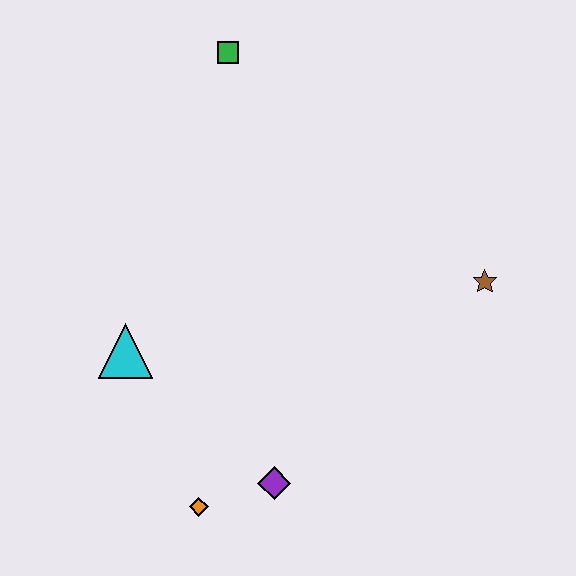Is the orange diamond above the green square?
No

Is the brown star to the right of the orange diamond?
Yes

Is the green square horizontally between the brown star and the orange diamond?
Yes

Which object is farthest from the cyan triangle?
The brown star is farthest from the cyan triangle.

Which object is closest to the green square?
The cyan triangle is closest to the green square.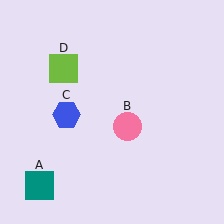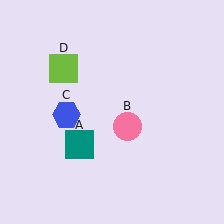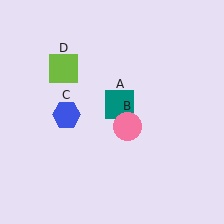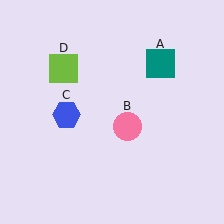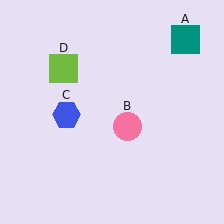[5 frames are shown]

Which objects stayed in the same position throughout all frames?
Pink circle (object B) and blue hexagon (object C) and lime square (object D) remained stationary.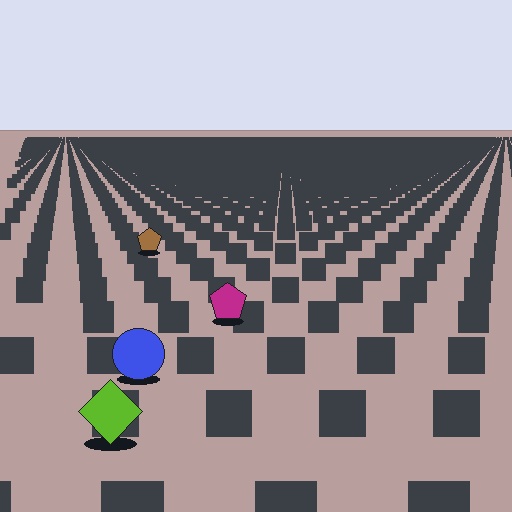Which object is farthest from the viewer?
The brown pentagon is farthest from the viewer. It appears smaller and the ground texture around it is denser.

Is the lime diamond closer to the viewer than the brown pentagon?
Yes. The lime diamond is closer — you can tell from the texture gradient: the ground texture is coarser near it.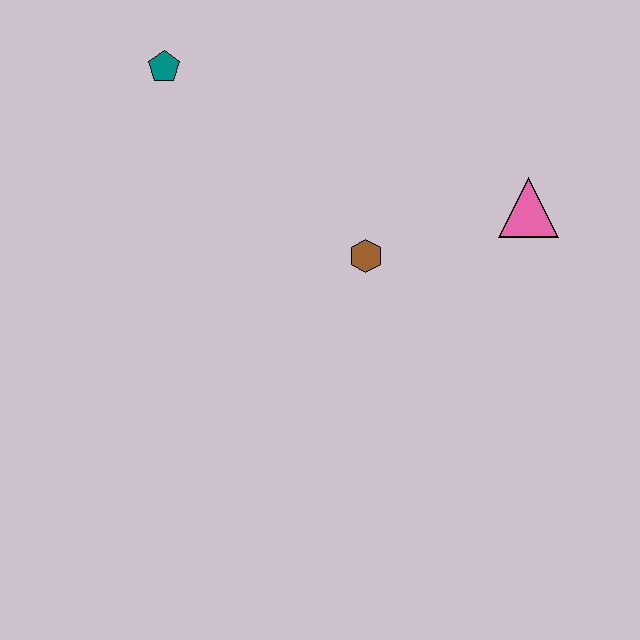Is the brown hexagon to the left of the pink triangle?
Yes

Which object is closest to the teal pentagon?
The brown hexagon is closest to the teal pentagon.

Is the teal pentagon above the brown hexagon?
Yes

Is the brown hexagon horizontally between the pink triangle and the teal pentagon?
Yes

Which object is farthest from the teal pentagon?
The pink triangle is farthest from the teal pentagon.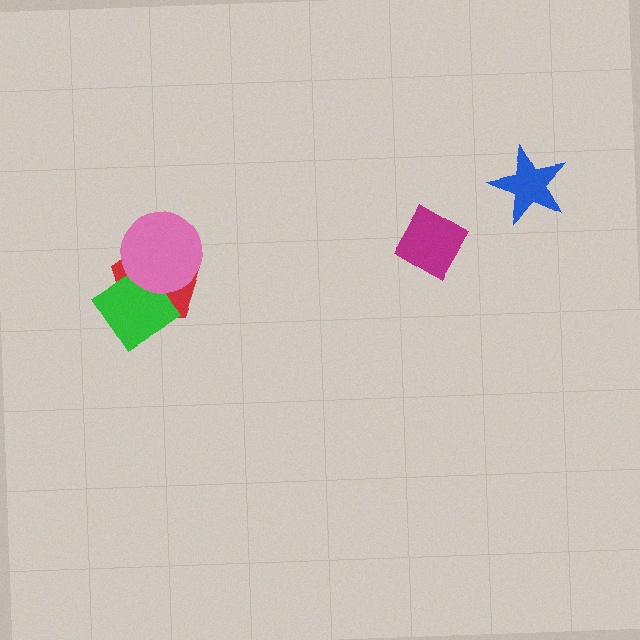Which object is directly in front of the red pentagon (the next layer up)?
The green diamond is directly in front of the red pentagon.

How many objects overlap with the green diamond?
2 objects overlap with the green diamond.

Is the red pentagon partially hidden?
Yes, it is partially covered by another shape.